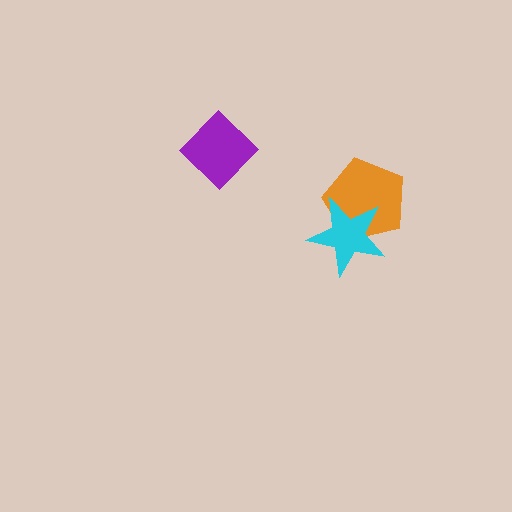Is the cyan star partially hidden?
No, no other shape covers it.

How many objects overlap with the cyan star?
1 object overlaps with the cyan star.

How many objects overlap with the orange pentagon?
1 object overlaps with the orange pentagon.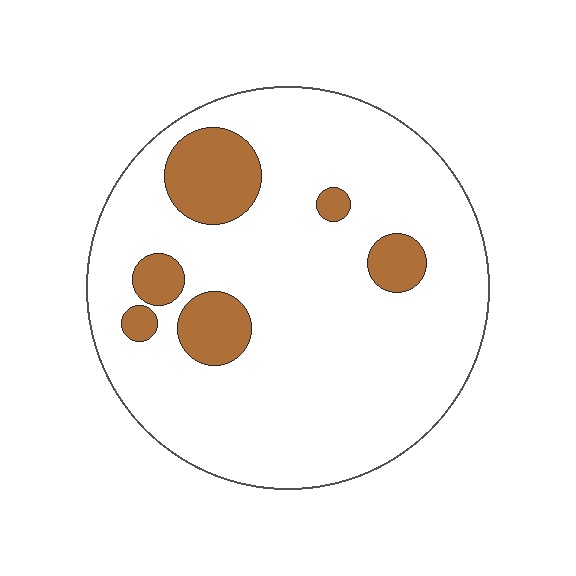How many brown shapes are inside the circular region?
6.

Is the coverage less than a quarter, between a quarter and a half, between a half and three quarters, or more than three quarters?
Less than a quarter.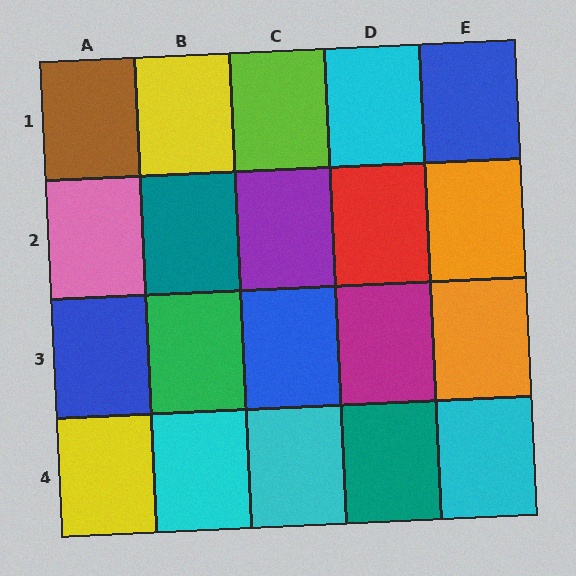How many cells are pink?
1 cell is pink.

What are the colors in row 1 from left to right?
Brown, yellow, lime, cyan, blue.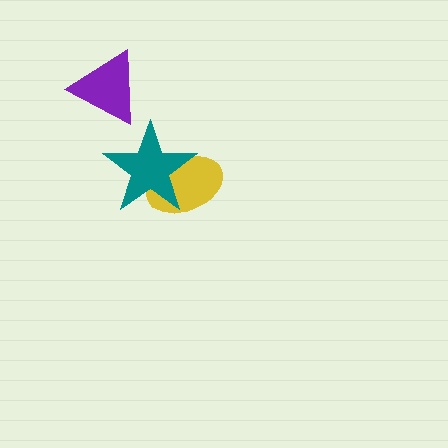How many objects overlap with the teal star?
1 object overlaps with the teal star.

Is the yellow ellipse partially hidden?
Yes, it is partially covered by another shape.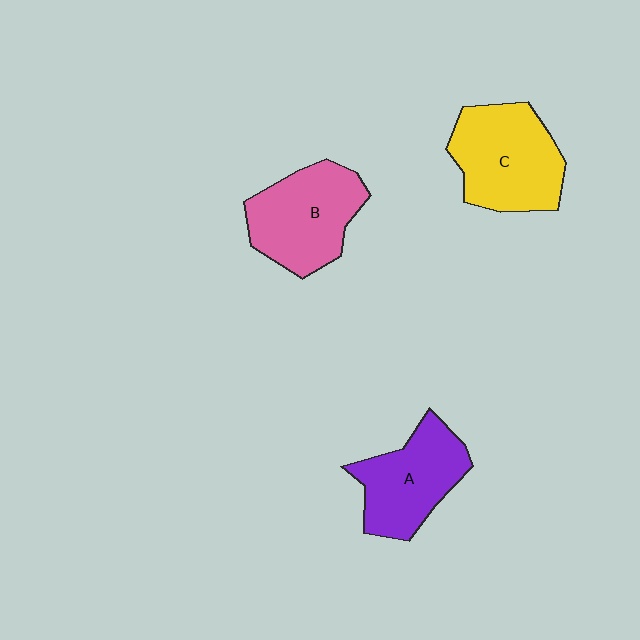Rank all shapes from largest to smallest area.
From largest to smallest: C (yellow), B (pink), A (purple).